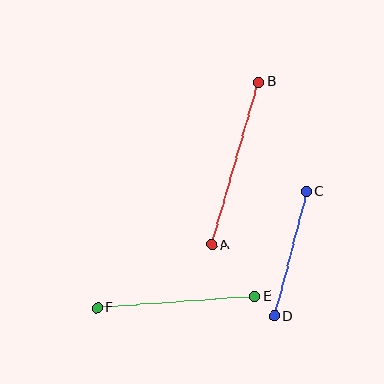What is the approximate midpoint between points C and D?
The midpoint is at approximately (290, 254) pixels.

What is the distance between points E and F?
The distance is approximately 158 pixels.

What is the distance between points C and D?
The distance is approximately 129 pixels.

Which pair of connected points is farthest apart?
Points A and B are farthest apart.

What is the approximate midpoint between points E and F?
The midpoint is at approximately (176, 302) pixels.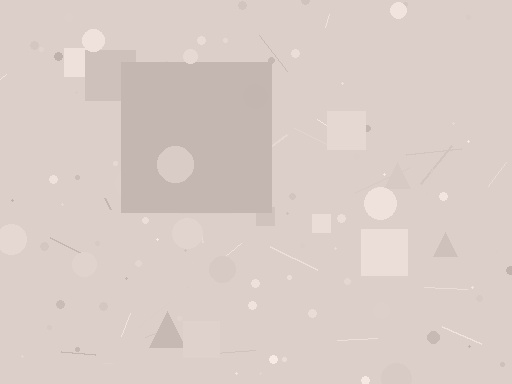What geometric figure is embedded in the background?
A square is embedded in the background.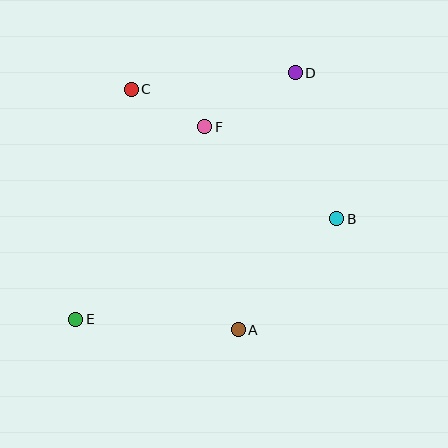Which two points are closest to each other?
Points C and F are closest to each other.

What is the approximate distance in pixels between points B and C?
The distance between B and C is approximately 243 pixels.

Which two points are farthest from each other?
Points D and E are farthest from each other.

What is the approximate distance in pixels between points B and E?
The distance between B and E is approximately 280 pixels.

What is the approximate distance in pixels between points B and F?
The distance between B and F is approximately 161 pixels.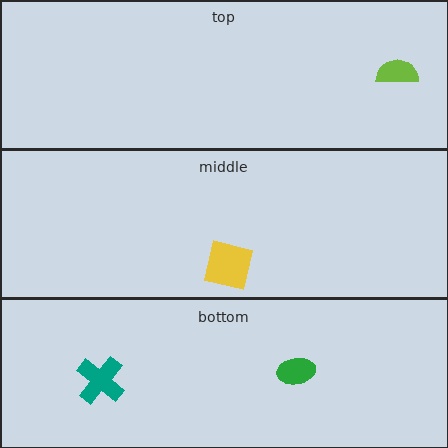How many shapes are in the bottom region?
2.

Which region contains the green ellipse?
The bottom region.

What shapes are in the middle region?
The yellow square.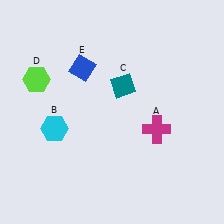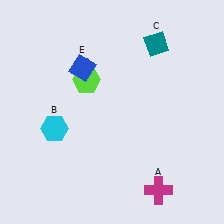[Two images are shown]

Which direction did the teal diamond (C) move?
The teal diamond (C) moved up.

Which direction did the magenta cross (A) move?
The magenta cross (A) moved down.